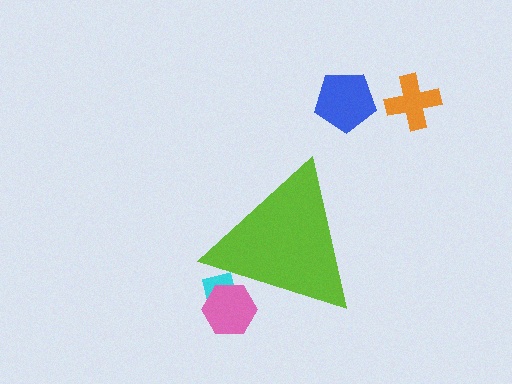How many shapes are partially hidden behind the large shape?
2 shapes are partially hidden.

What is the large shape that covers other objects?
A lime triangle.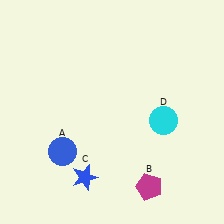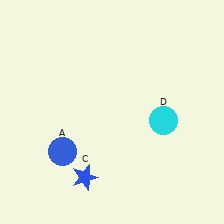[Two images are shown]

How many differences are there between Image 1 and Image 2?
There is 1 difference between the two images.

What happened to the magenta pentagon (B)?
The magenta pentagon (B) was removed in Image 2. It was in the bottom-right area of Image 1.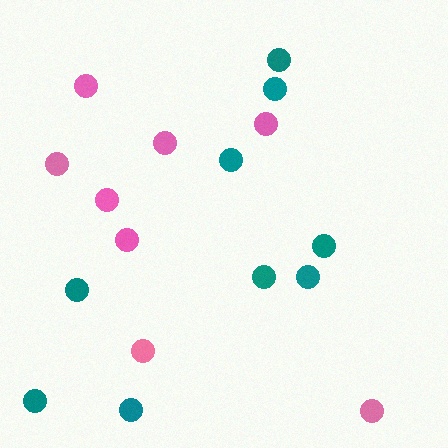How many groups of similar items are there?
There are 2 groups: one group of pink circles (8) and one group of teal circles (9).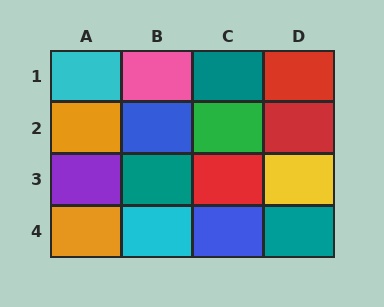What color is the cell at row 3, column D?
Yellow.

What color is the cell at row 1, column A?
Cyan.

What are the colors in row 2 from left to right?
Orange, blue, green, red.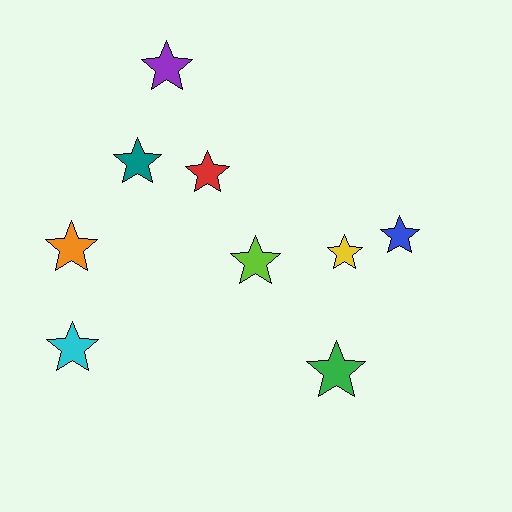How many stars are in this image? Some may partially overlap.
There are 9 stars.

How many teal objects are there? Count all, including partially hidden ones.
There is 1 teal object.